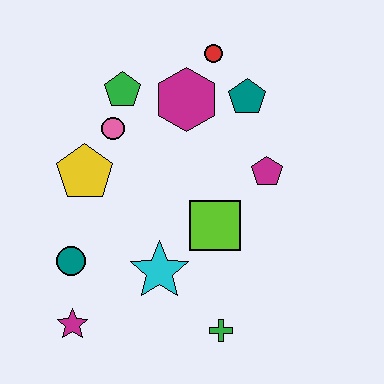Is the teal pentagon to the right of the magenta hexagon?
Yes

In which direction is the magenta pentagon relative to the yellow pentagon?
The magenta pentagon is to the right of the yellow pentagon.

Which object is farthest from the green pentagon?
The green cross is farthest from the green pentagon.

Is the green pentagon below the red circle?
Yes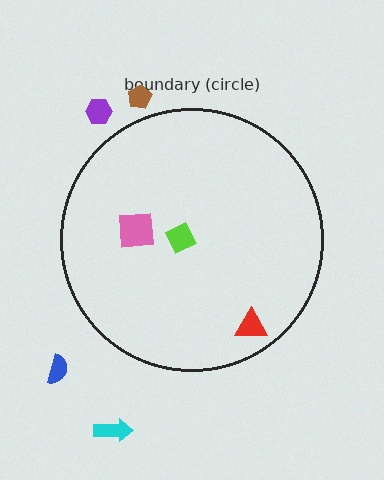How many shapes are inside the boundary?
3 inside, 4 outside.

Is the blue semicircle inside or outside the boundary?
Outside.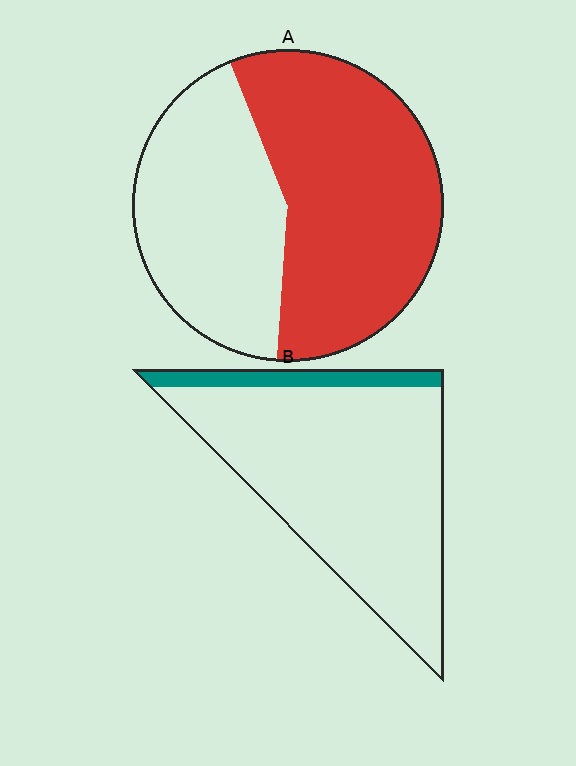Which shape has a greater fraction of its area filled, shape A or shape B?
Shape A.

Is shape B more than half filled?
No.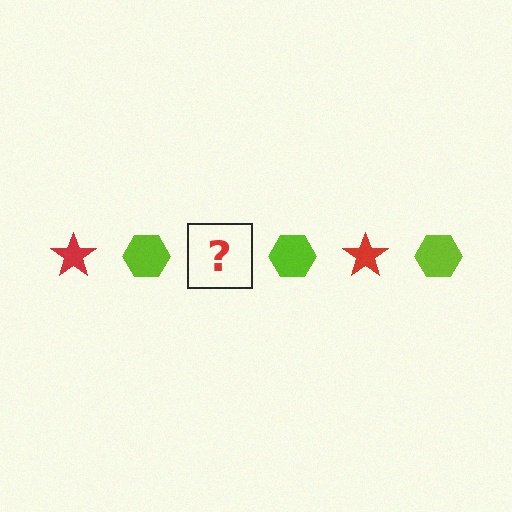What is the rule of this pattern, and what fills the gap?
The rule is that the pattern alternates between red star and lime hexagon. The gap should be filled with a red star.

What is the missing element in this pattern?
The missing element is a red star.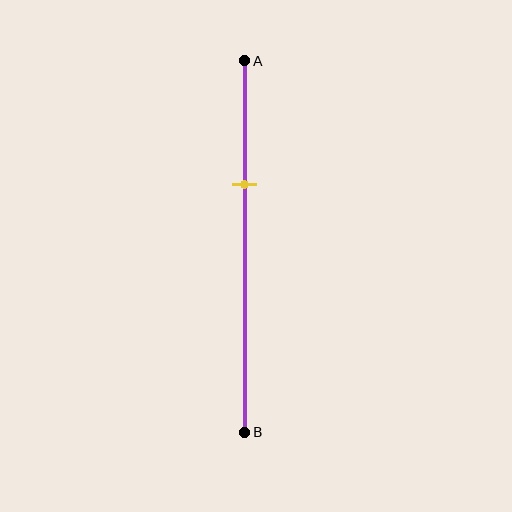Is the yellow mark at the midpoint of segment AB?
No, the mark is at about 35% from A, not at the 50% midpoint.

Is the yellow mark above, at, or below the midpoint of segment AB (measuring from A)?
The yellow mark is above the midpoint of segment AB.